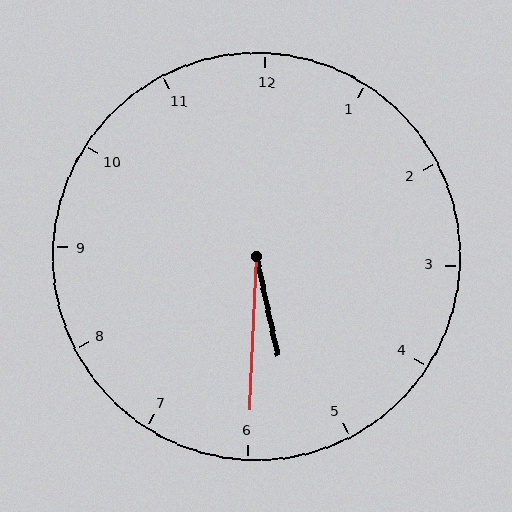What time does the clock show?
5:30.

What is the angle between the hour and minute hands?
Approximately 15 degrees.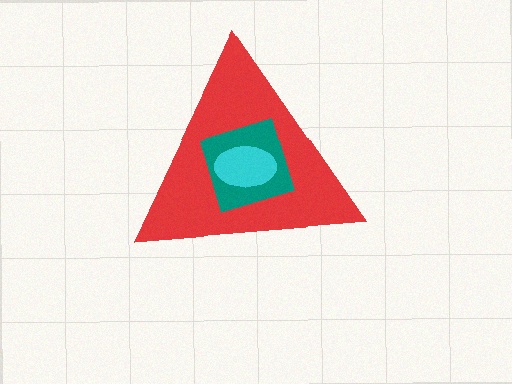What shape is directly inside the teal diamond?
The cyan ellipse.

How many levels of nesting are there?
3.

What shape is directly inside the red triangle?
The teal diamond.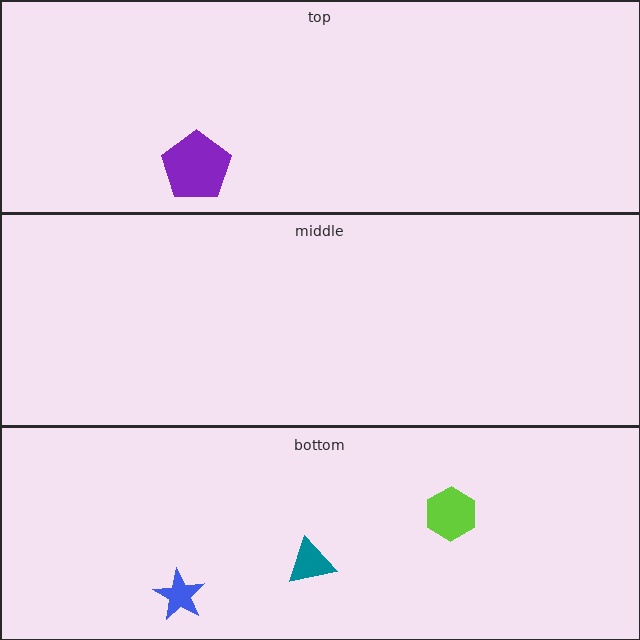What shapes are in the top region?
The purple pentagon.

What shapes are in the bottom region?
The lime hexagon, the blue star, the teal triangle.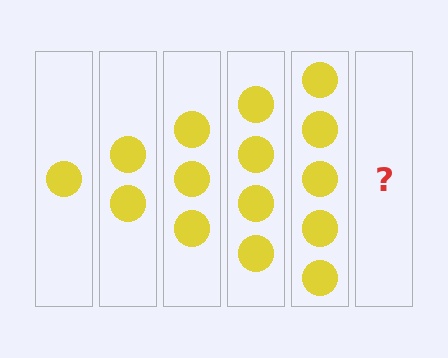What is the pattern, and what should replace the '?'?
The pattern is that each step adds one more circle. The '?' should be 6 circles.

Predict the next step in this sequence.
The next step is 6 circles.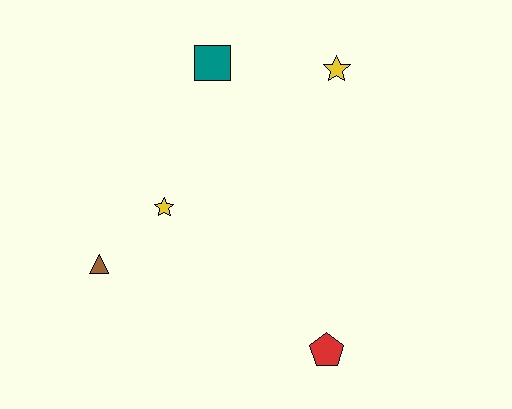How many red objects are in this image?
There is 1 red object.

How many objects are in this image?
There are 5 objects.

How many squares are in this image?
There is 1 square.